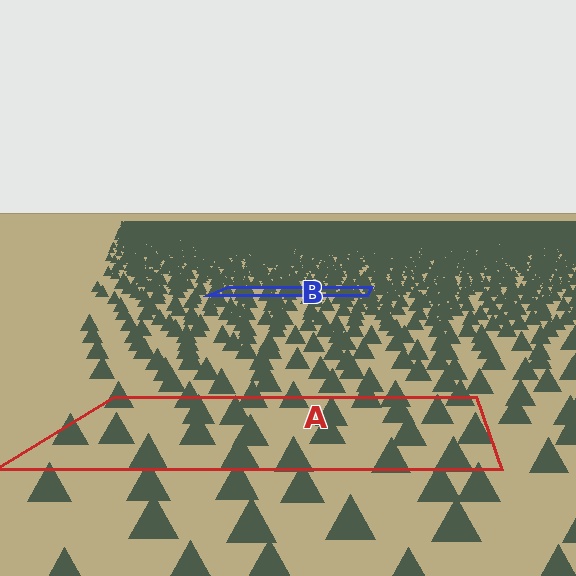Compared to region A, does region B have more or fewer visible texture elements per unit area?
Region B has more texture elements per unit area — they are packed more densely because it is farther away.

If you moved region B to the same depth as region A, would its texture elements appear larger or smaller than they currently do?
They would appear larger. At a closer depth, the same texture elements are projected at a bigger on-screen size.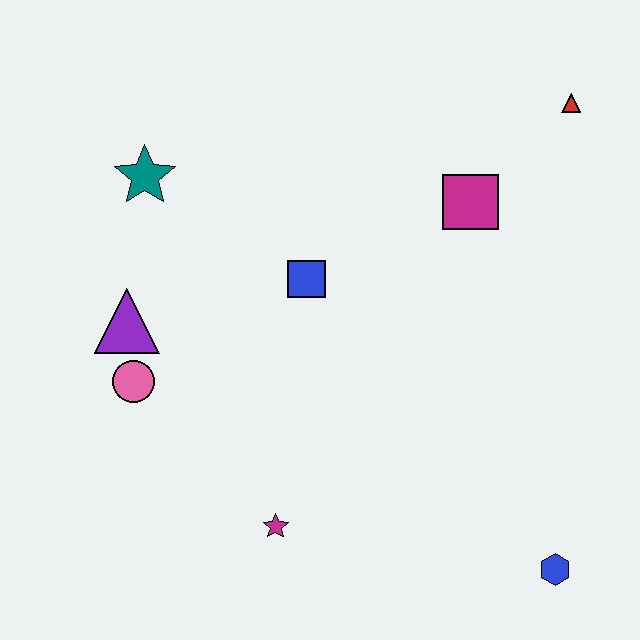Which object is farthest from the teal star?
The blue hexagon is farthest from the teal star.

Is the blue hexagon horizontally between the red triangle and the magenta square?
Yes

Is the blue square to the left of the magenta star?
No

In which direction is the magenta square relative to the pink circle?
The magenta square is to the right of the pink circle.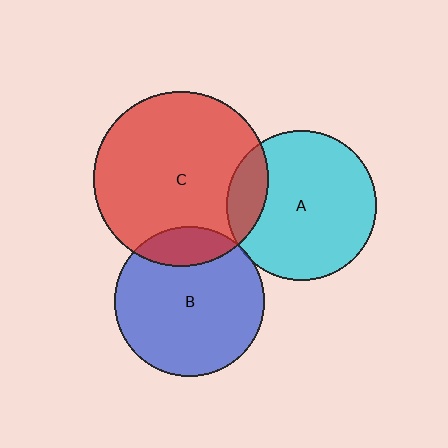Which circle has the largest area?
Circle C (red).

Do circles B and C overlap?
Yes.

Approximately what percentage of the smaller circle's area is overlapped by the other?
Approximately 15%.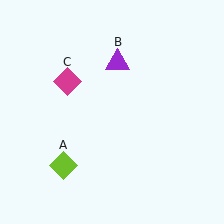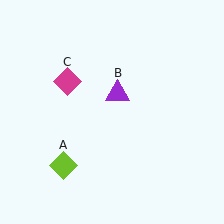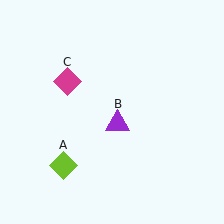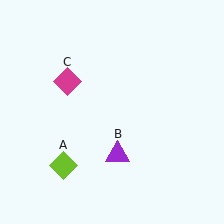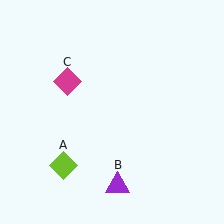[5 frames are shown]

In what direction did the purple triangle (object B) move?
The purple triangle (object B) moved down.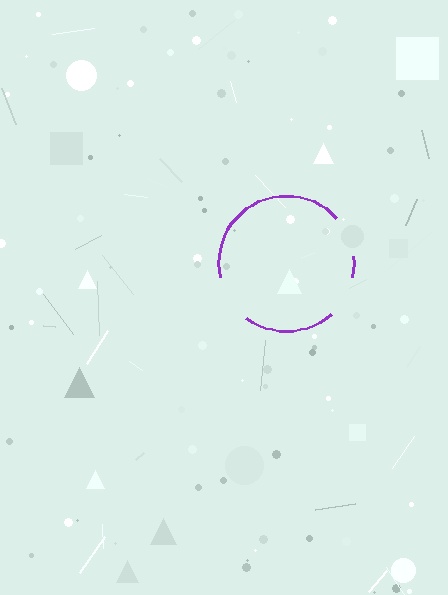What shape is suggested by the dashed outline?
The dashed outline suggests a circle.